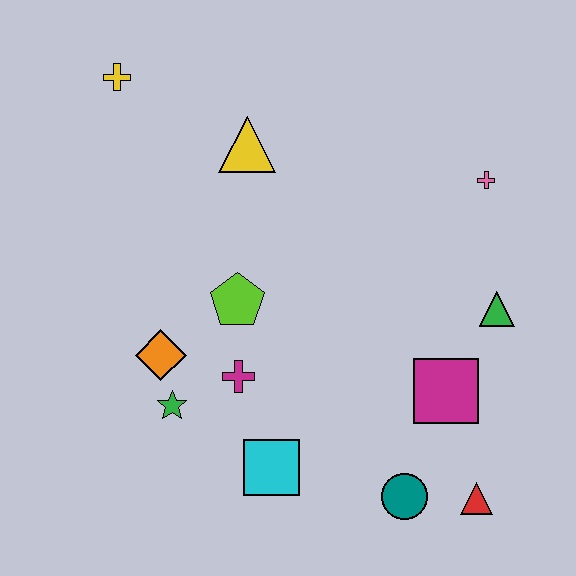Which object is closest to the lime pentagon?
The magenta cross is closest to the lime pentagon.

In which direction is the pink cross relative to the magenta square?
The pink cross is above the magenta square.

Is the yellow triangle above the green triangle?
Yes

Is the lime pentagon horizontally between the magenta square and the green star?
Yes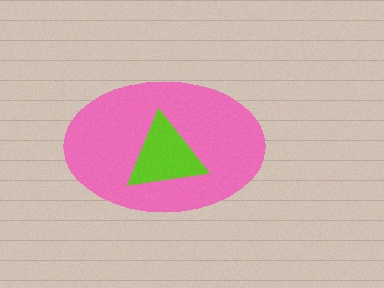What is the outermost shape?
The pink ellipse.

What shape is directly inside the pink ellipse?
The lime triangle.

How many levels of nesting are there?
2.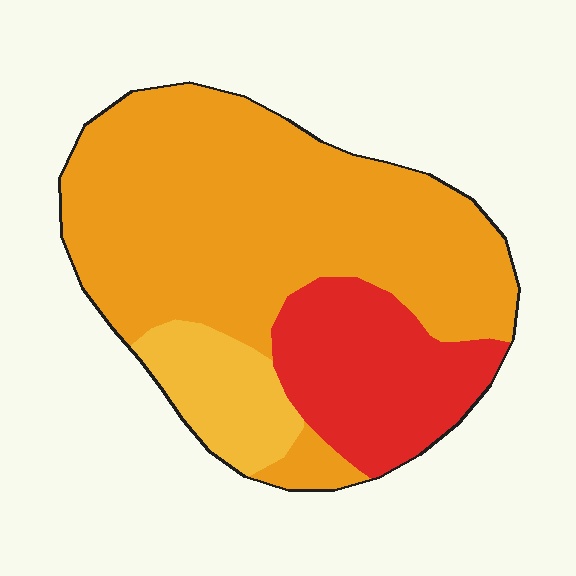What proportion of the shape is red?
Red takes up about one quarter (1/4) of the shape.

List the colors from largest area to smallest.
From largest to smallest: orange, red, yellow.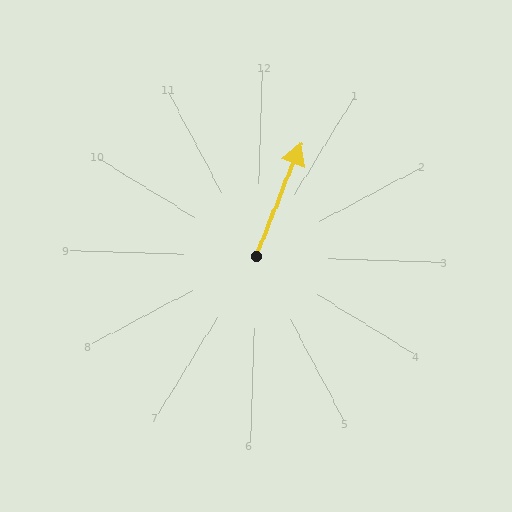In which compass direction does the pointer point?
North.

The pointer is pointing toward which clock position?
Roughly 1 o'clock.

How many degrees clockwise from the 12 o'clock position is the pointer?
Approximately 20 degrees.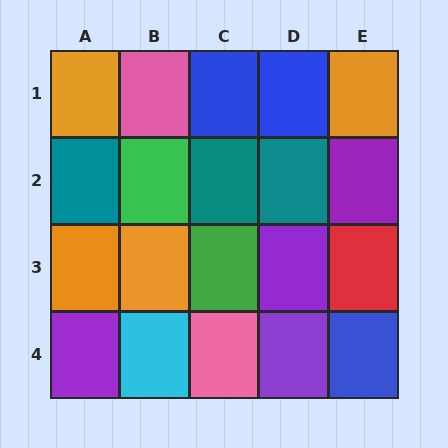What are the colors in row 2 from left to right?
Teal, green, teal, teal, purple.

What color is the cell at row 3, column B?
Orange.